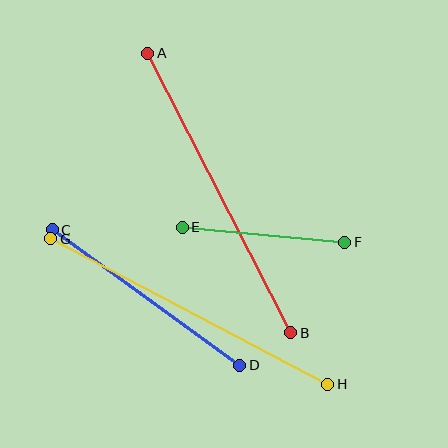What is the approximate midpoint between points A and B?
The midpoint is at approximately (219, 193) pixels.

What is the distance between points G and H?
The distance is approximately 313 pixels.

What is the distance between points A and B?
The distance is approximately 314 pixels.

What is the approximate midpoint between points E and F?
The midpoint is at approximately (263, 235) pixels.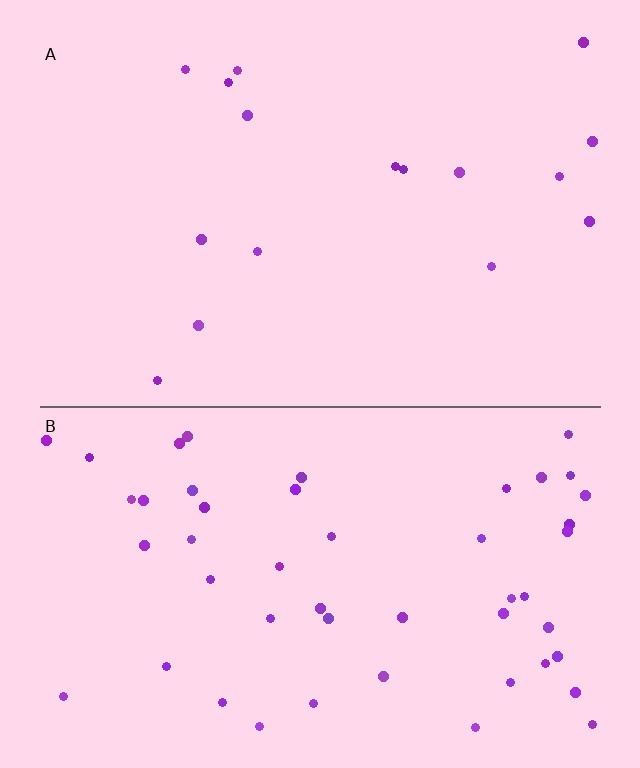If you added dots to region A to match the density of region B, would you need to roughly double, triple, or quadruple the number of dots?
Approximately triple.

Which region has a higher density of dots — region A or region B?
B (the bottom).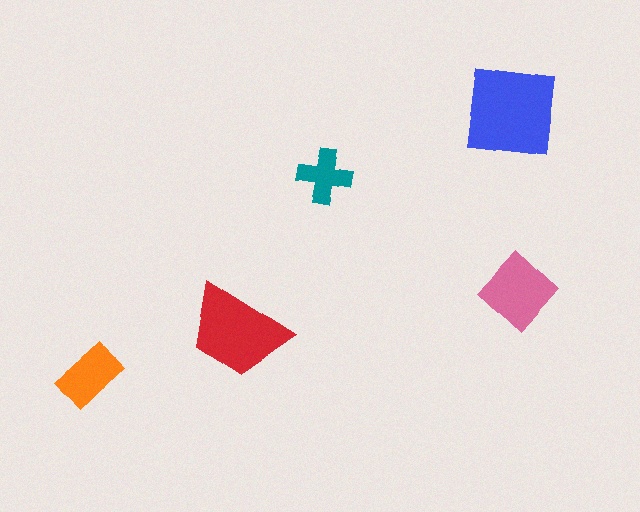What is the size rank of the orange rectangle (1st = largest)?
4th.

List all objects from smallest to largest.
The teal cross, the orange rectangle, the pink diamond, the red trapezoid, the blue square.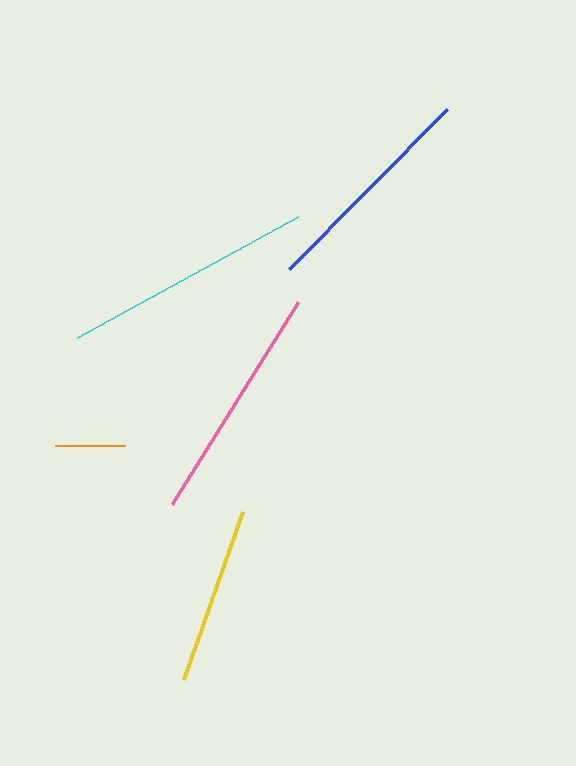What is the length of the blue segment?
The blue segment is approximately 225 pixels long.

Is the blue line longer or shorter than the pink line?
The pink line is longer than the blue line.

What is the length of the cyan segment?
The cyan segment is approximately 252 pixels long.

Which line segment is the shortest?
The orange line is the shortest at approximately 70 pixels.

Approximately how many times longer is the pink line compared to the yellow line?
The pink line is approximately 1.3 times the length of the yellow line.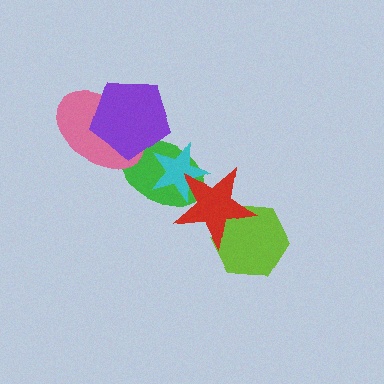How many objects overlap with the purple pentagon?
2 objects overlap with the purple pentagon.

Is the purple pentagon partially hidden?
No, no other shape covers it.